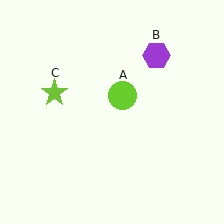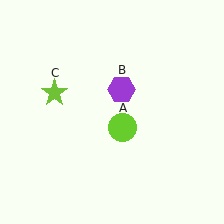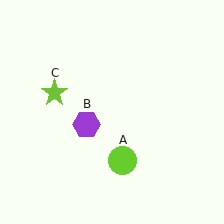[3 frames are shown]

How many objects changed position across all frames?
2 objects changed position: lime circle (object A), purple hexagon (object B).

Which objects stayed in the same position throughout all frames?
Lime star (object C) remained stationary.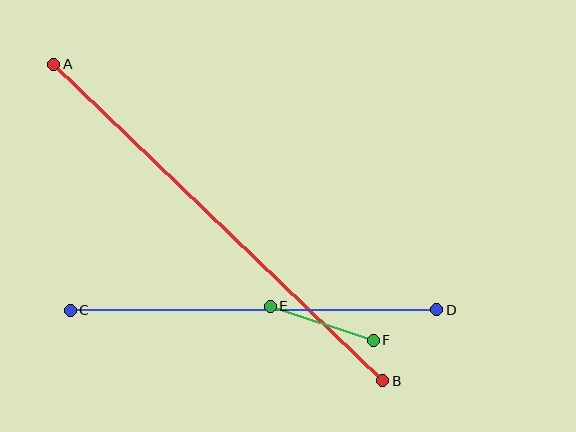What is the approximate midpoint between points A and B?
The midpoint is at approximately (218, 222) pixels.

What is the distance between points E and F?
The distance is approximately 109 pixels.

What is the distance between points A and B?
The distance is approximately 456 pixels.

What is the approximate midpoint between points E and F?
The midpoint is at approximately (322, 323) pixels.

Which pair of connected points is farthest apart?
Points A and B are farthest apart.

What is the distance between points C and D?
The distance is approximately 366 pixels.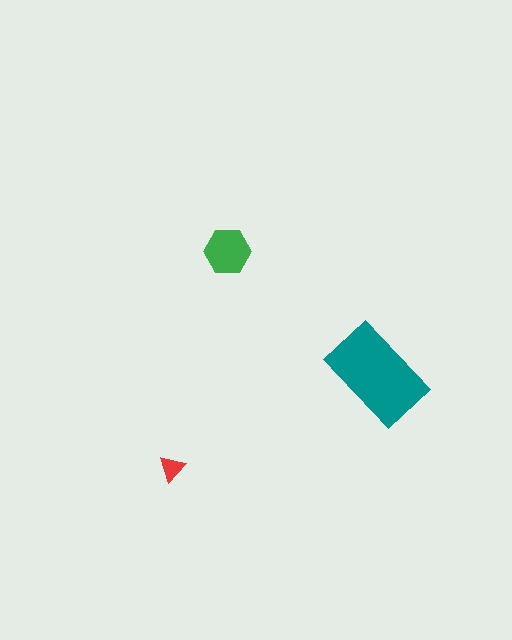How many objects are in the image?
There are 3 objects in the image.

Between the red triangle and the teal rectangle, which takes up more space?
The teal rectangle.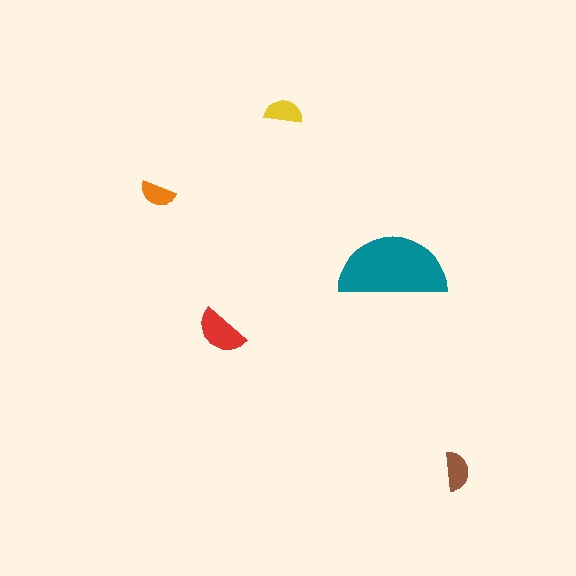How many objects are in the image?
There are 5 objects in the image.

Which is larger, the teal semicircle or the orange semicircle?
The teal one.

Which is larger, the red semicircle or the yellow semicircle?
The red one.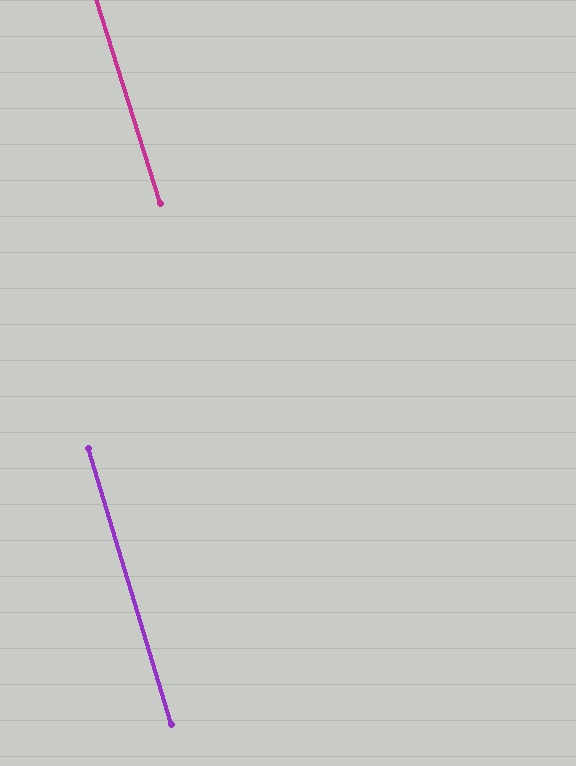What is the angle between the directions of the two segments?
Approximately 0 degrees.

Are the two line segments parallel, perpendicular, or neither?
Parallel — their directions differ by only 0.5°.